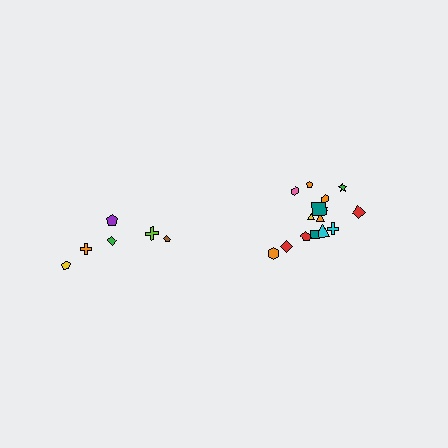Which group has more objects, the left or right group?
The right group.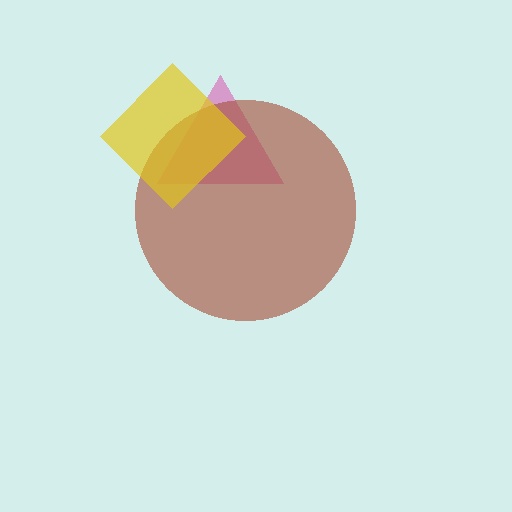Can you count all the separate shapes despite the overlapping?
Yes, there are 3 separate shapes.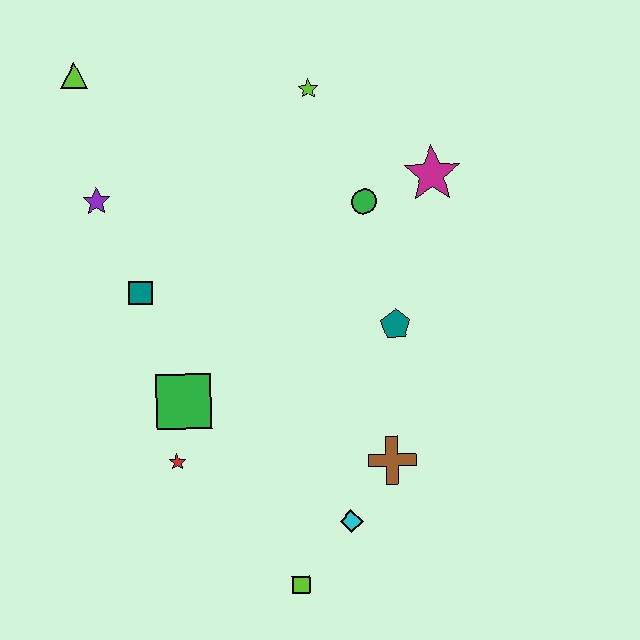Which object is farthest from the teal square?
The lime square is farthest from the teal square.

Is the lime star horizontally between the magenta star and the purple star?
Yes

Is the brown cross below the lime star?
Yes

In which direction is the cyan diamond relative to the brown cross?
The cyan diamond is below the brown cross.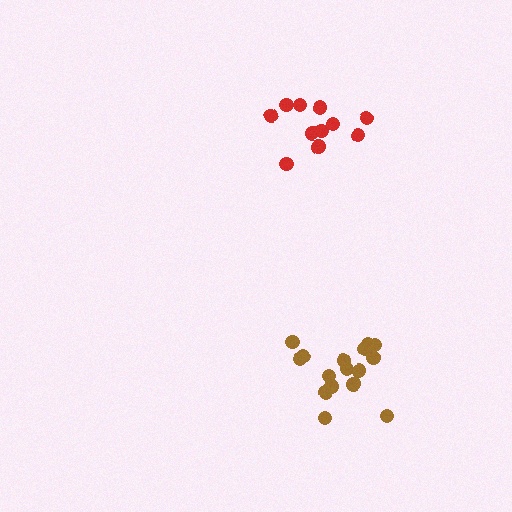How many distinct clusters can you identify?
There are 2 distinct clusters.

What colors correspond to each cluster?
The clusters are colored: brown, red.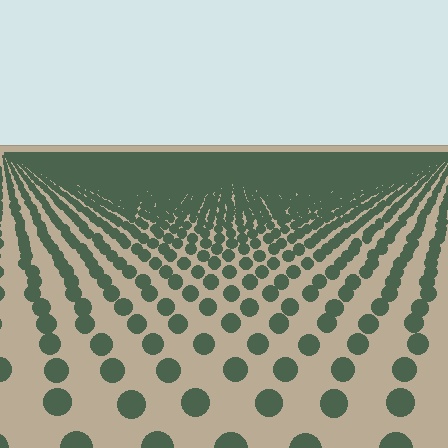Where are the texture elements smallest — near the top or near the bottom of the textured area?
Near the top.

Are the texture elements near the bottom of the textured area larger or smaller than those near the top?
Larger. Near the bottom, elements are closer to the viewer and appear at a bigger on-screen size.